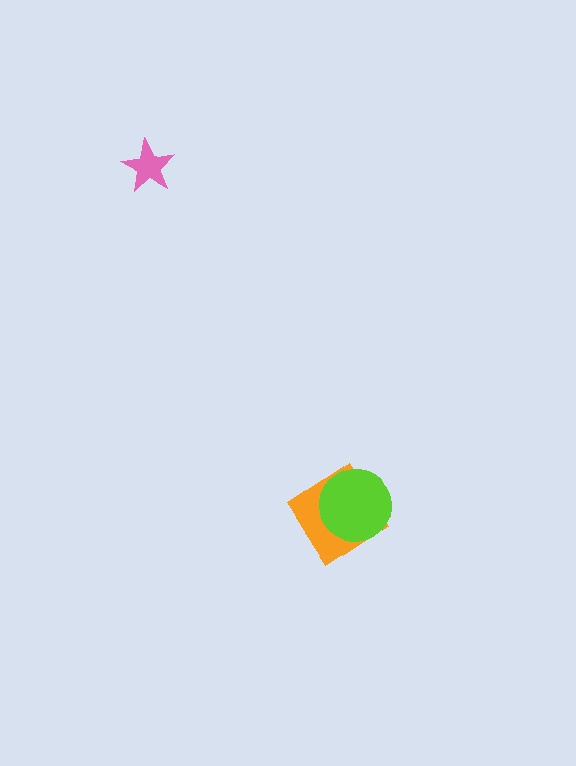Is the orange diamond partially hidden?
Yes, it is partially covered by another shape.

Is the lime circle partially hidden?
No, no other shape covers it.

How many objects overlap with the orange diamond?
1 object overlaps with the orange diamond.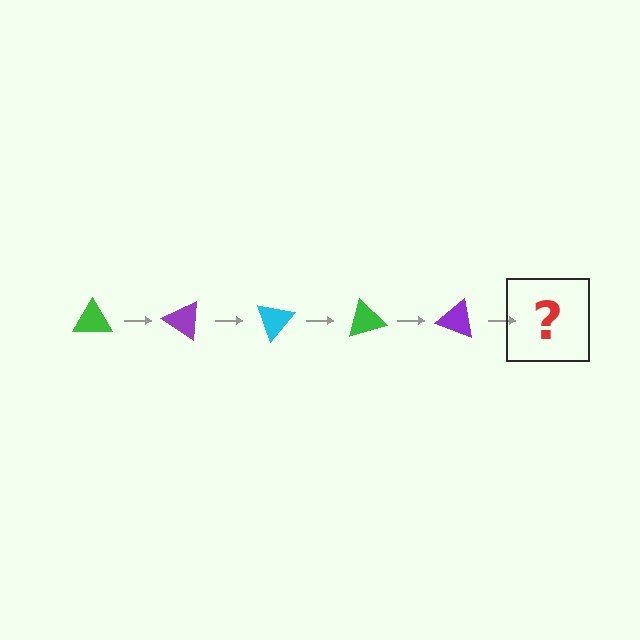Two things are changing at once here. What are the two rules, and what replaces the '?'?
The two rules are that it rotates 35 degrees each step and the color cycles through green, purple, and cyan. The '?' should be a cyan triangle, rotated 175 degrees from the start.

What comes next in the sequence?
The next element should be a cyan triangle, rotated 175 degrees from the start.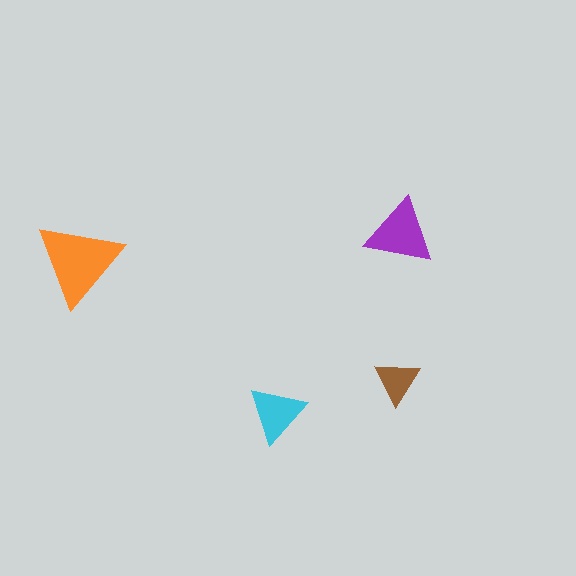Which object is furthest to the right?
The purple triangle is rightmost.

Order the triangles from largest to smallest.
the orange one, the purple one, the cyan one, the brown one.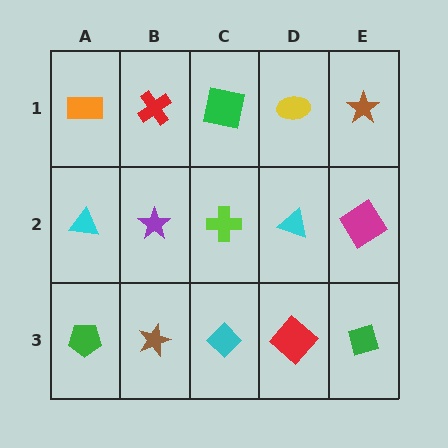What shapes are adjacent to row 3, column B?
A purple star (row 2, column B), a green pentagon (row 3, column A), a cyan diamond (row 3, column C).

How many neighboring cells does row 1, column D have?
3.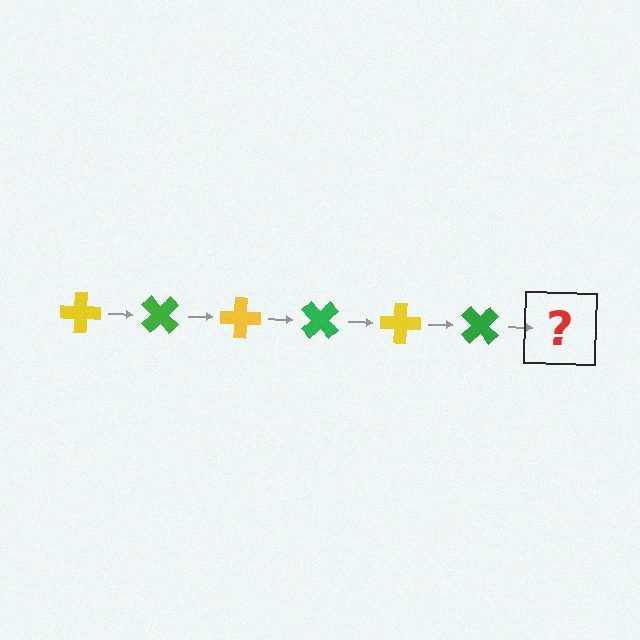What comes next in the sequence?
The next element should be a yellow cross, rotated 270 degrees from the start.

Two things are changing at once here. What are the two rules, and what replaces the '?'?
The two rules are that it rotates 45 degrees each step and the color cycles through yellow and green. The '?' should be a yellow cross, rotated 270 degrees from the start.